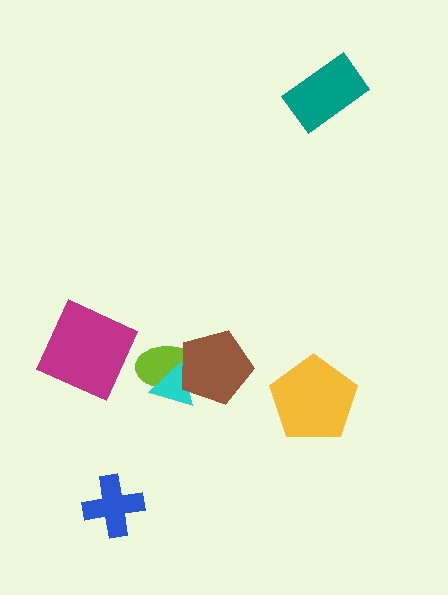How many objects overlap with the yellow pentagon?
0 objects overlap with the yellow pentagon.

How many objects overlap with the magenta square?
0 objects overlap with the magenta square.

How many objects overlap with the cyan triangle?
2 objects overlap with the cyan triangle.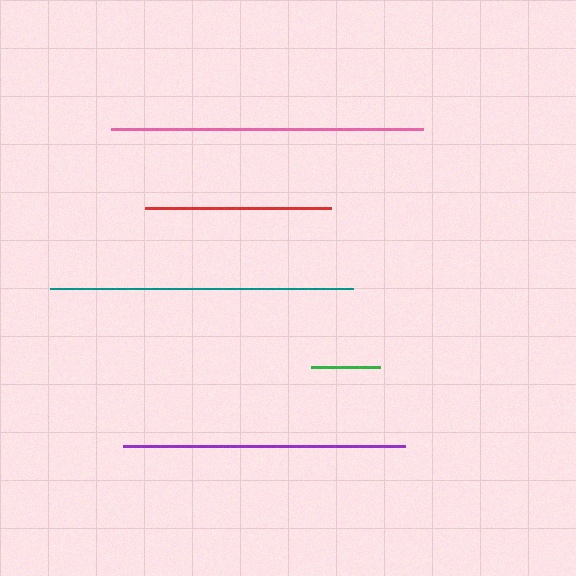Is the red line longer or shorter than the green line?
The red line is longer than the green line.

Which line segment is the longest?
The pink line is the longest at approximately 312 pixels.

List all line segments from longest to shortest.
From longest to shortest: pink, teal, purple, red, green.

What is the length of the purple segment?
The purple segment is approximately 282 pixels long.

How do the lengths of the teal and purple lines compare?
The teal and purple lines are approximately the same length.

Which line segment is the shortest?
The green line is the shortest at approximately 69 pixels.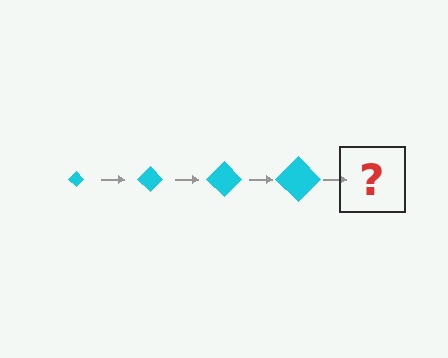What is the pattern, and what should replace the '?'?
The pattern is that the diamond gets progressively larger each step. The '?' should be a cyan diamond, larger than the previous one.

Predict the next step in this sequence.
The next step is a cyan diamond, larger than the previous one.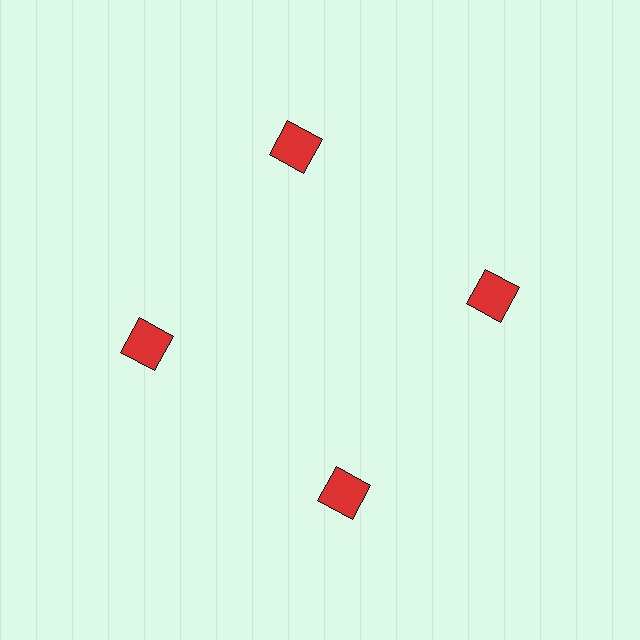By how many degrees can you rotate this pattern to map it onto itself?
The pattern maps onto itself every 90 degrees of rotation.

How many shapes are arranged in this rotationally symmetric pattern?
There are 4 shapes, arranged in 4 groups of 1.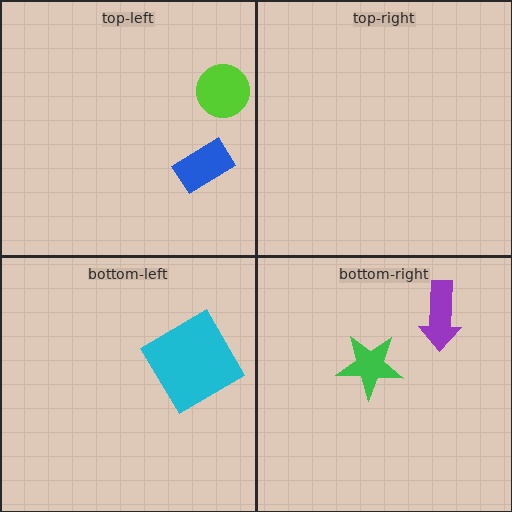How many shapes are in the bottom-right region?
2.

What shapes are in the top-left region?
The lime circle, the blue rectangle.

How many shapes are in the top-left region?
2.